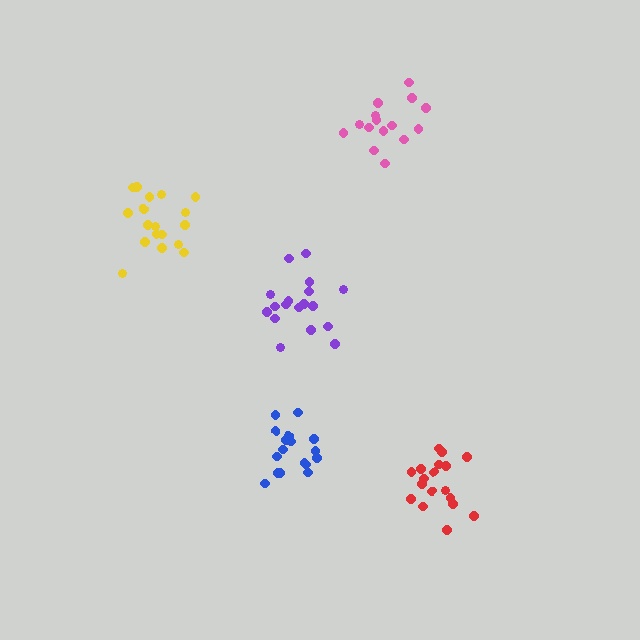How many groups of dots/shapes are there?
There are 5 groups.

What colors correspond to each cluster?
The clusters are colored: purple, yellow, blue, pink, red.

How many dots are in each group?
Group 1: 18 dots, Group 2: 18 dots, Group 3: 17 dots, Group 4: 15 dots, Group 5: 18 dots (86 total).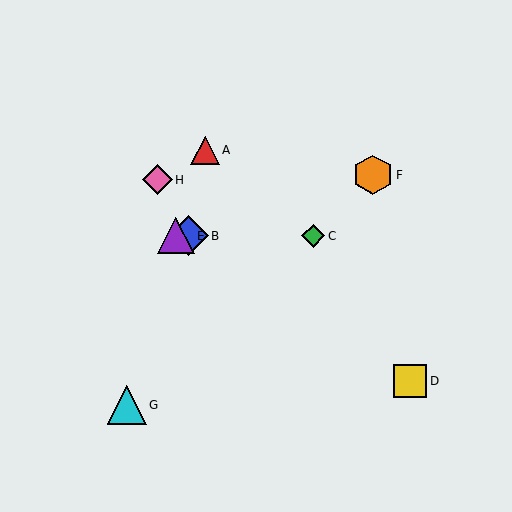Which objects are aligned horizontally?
Objects B, C, E are aligned horizontally.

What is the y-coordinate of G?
Object G is at y≈405.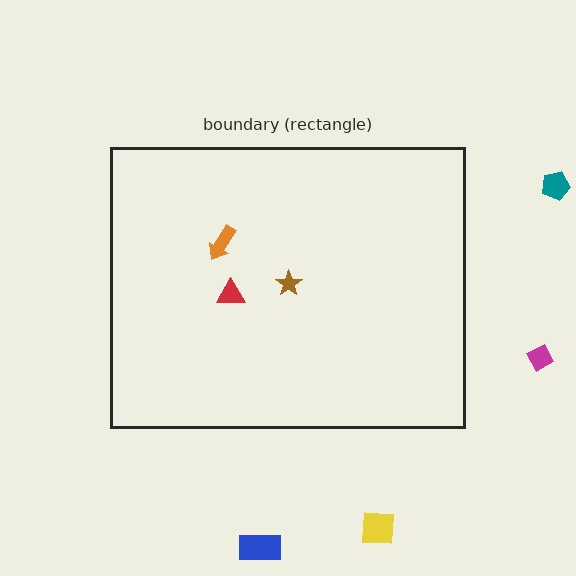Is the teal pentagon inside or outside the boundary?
Outside.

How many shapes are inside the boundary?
3 inside, 4 outside.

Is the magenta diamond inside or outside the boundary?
Outside.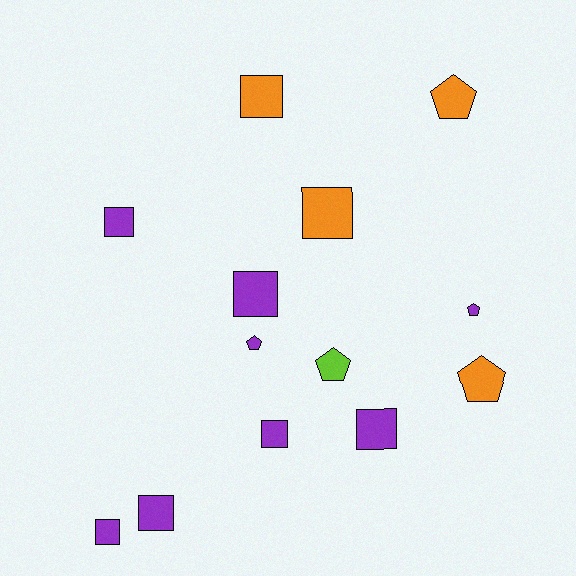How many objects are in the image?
There are 13 objects.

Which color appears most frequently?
Purple, with 8 objects.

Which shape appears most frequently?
Square, with 8 objects.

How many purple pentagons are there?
There are 2 purple pentagons.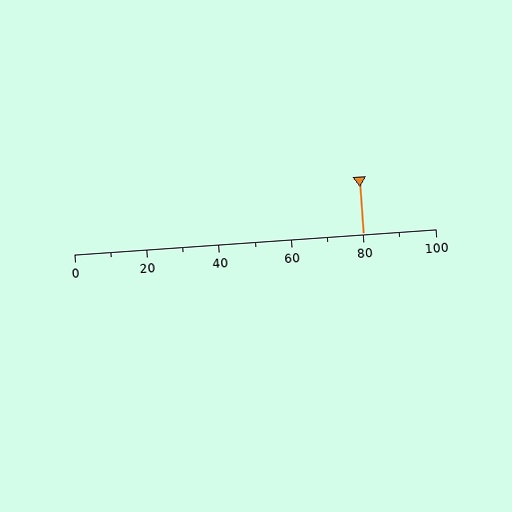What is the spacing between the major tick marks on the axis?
The major ticks are spaced 20 apart.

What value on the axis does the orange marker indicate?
The marker indicates approximately 80.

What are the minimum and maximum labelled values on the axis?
The axis runs from 0 to 100.